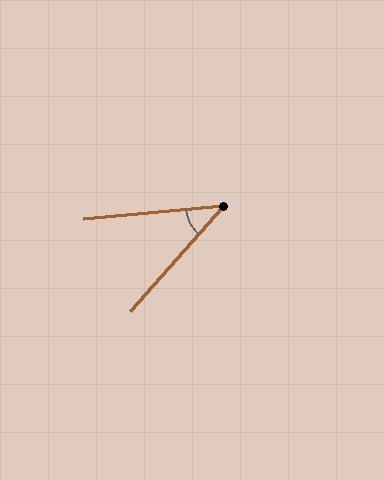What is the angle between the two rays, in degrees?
Approximately 43 degrees.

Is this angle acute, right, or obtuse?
It is acute.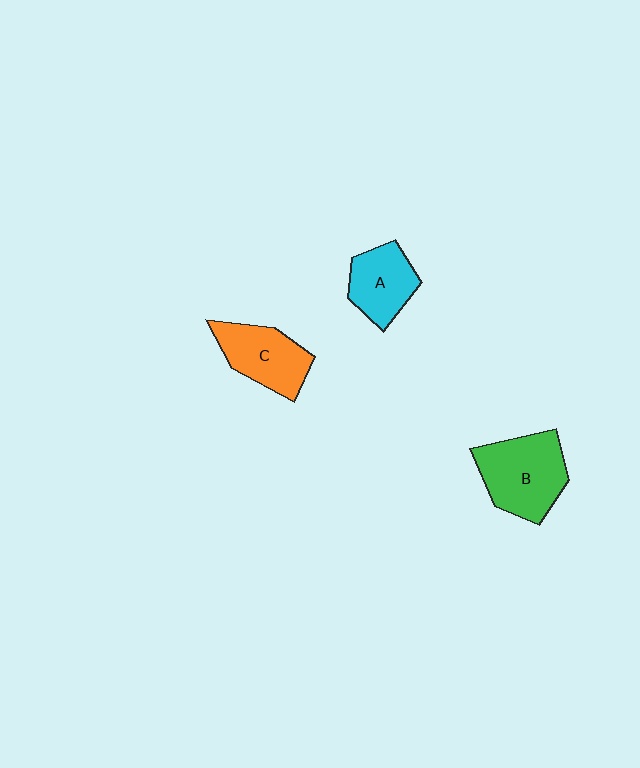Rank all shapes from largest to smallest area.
From largest to smallest: B (green), C (orange), A (cyan).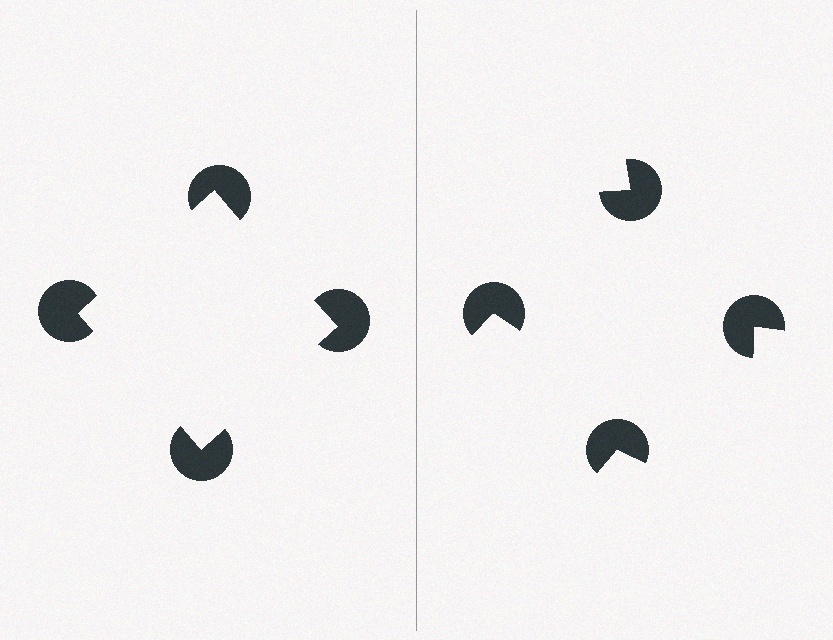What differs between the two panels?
The pac-man discs are positioned identically on both sides; only the wedge orientations differ. On the left they align to a square; on the right they are misaligned.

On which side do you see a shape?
An illusory square appears on the left side. On the right side the wedge cuts are rotated, so no coherent shape forms.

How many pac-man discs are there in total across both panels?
8 — 4 on each side.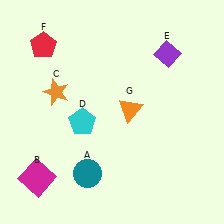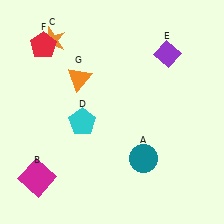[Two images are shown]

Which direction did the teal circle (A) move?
The teal circle (A) moved right.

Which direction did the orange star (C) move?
The orange star (C) moved up.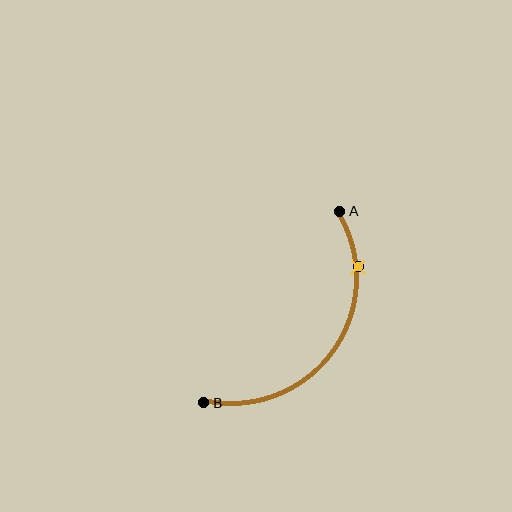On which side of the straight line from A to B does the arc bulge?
The arc bulges below and to the right of the straight line connecting A and B.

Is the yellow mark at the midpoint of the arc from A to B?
No. The yellow mark lies on the arc but is closer to endpoint A. The arc midpoint would be at the point on the curve equidistant along the arc from both A and B.